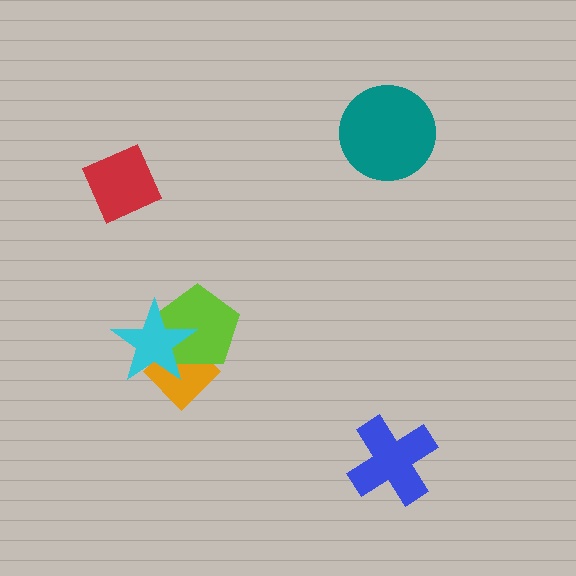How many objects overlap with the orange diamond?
2 objects overlap with the orange diamond.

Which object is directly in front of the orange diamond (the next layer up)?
The lime pentagon is directly in front of the orange diamond.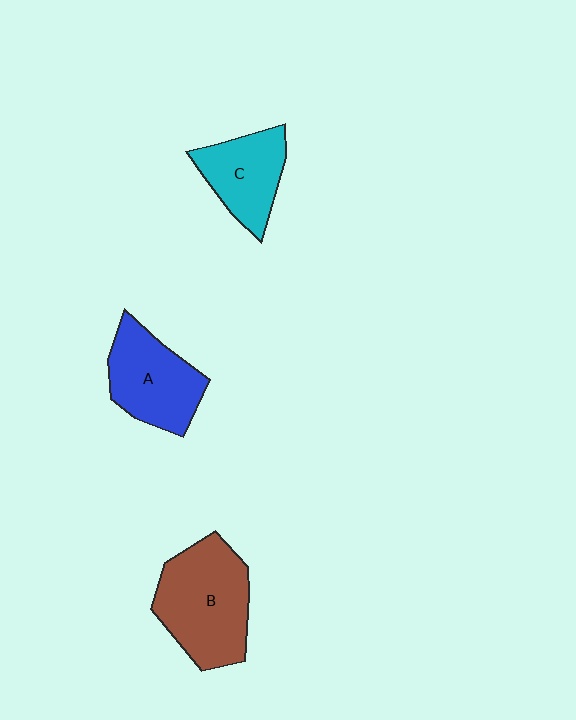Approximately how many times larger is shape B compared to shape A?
Approximately 1.3 times.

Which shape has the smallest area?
Shape C (cyan).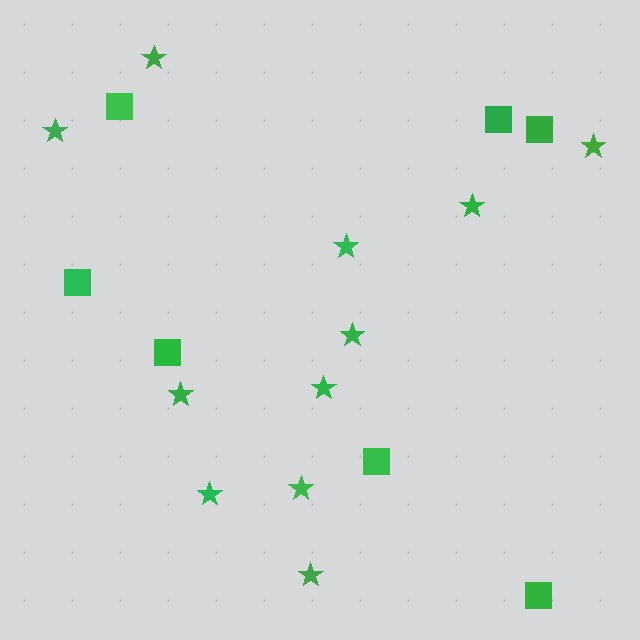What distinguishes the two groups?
There are 2 groups: one group of stars (11) and one group of squares (7).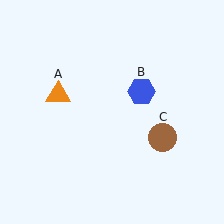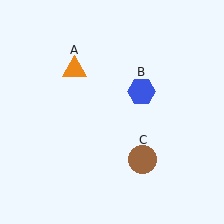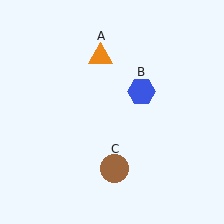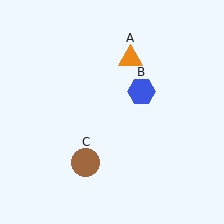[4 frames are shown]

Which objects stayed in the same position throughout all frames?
Blue hexagon (object B) remained stationary.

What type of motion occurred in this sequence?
The orange triangle (object A), brown circle (object C) rotated clockwise around the center of the scene.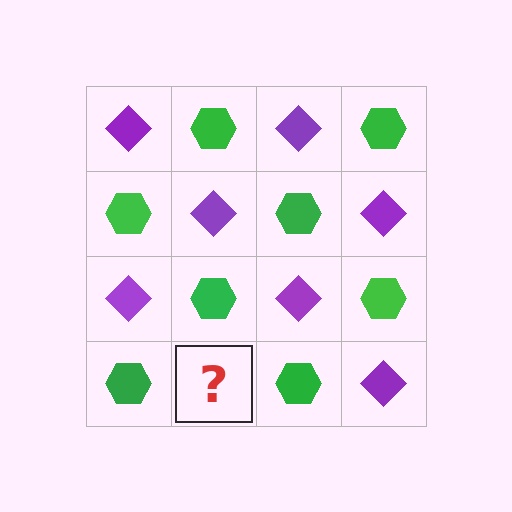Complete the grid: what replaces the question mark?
The question mark should be replaced with a purple diamond.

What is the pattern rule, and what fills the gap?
The rule is that it alternates purple diamond and green hexagon in a checkerboard pattern. The gap should be filled with a purple diamond.